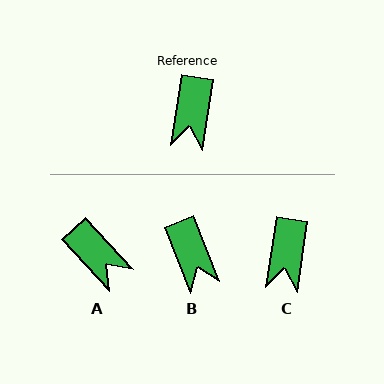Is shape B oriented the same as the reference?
No, it is off by about 30 degrees.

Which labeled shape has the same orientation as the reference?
C.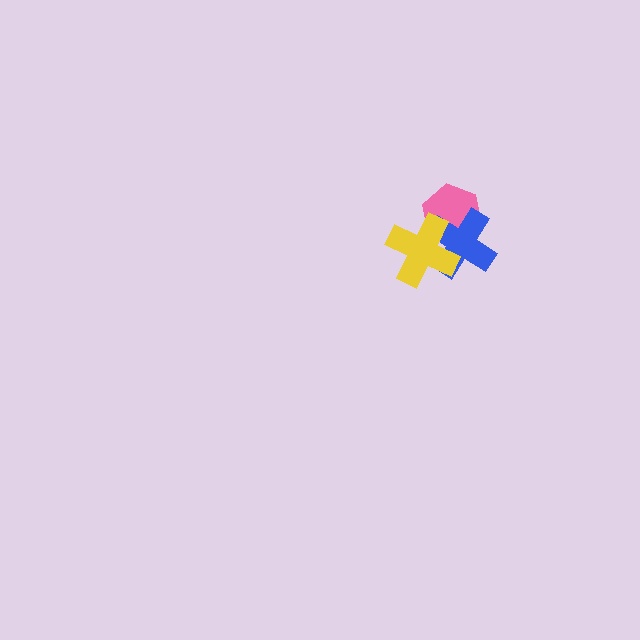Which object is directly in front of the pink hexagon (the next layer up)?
The blue cross is directly in front of the pink hexagon.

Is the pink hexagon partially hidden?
Yes, it is partially covered by another shape.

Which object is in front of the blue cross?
The yellow cross is in front of the blue cross.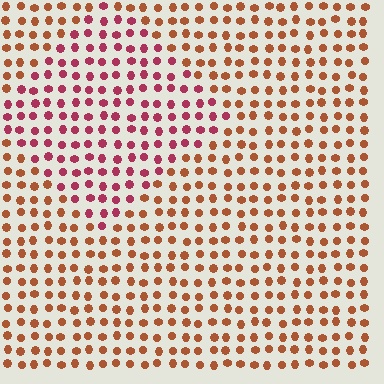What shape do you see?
I see a diamond.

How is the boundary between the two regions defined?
The boundary is defined purely by a slight shift in hue (about 38 degrees). Spacing, size, and orientation are identical on both sides.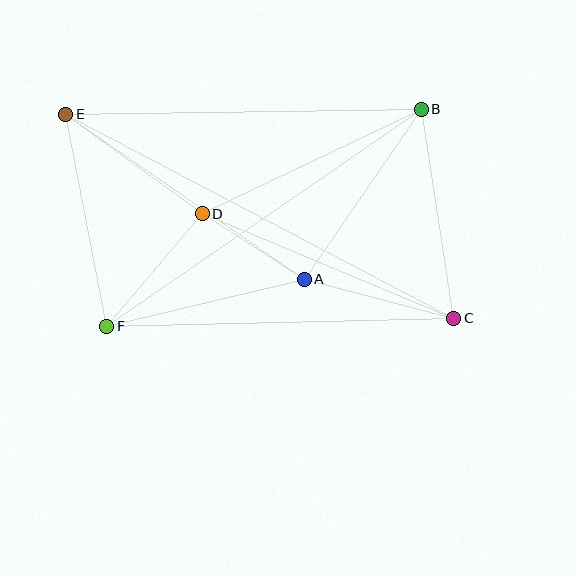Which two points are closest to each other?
Points A and D are closest to each other.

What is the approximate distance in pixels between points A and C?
The distance between A and C is approximately 154 pixels.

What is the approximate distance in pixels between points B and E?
The distance between B and E is approximately 356 pixels.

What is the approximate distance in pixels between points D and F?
The distance between D and F is approximately 148 pixels.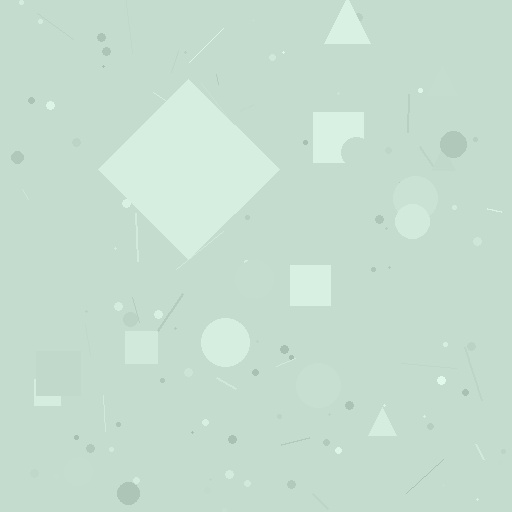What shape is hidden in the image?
A diamond is hidden in the image.